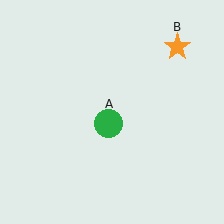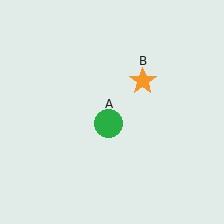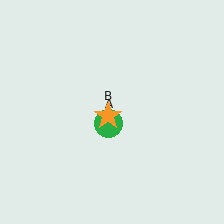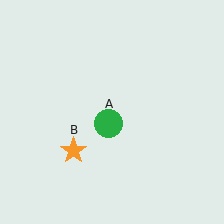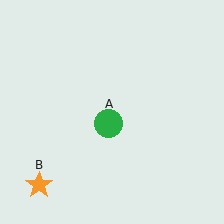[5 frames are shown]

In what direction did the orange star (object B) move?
The orange star (object B) moved down and to the left.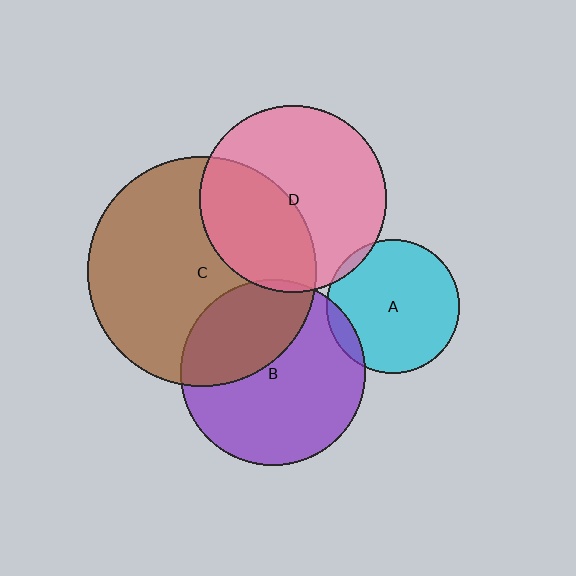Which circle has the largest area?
Circle C (brown).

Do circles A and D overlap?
Yes.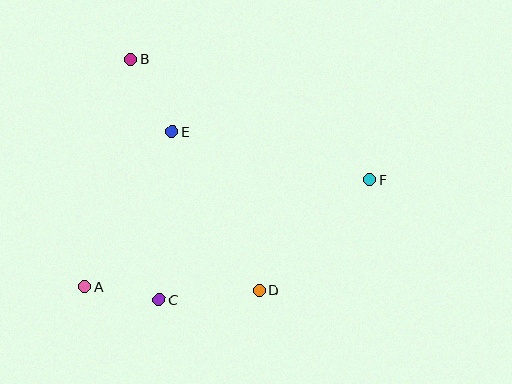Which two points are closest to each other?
Points A and C are closest to each other.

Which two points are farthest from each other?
Points A and F are farthest from each other.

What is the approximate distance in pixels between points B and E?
The distance between B and E is approximately 83 pixels.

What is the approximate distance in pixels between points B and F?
The distance between B and F is approximately 268 pixels.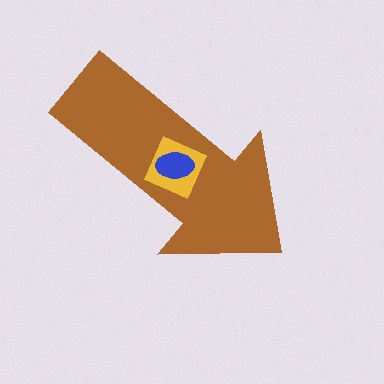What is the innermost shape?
The blue ellipse.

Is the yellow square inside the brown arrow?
Yes.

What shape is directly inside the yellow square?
The blue ellipse.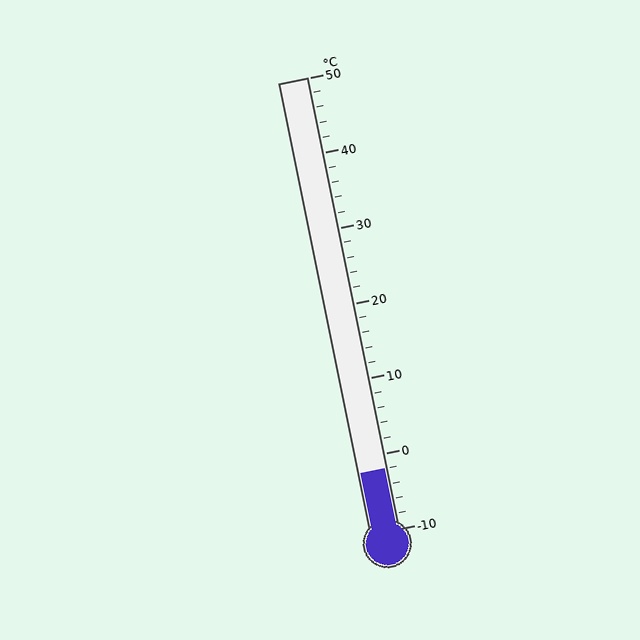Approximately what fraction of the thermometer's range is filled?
The thermometer is filled to approximately 15% of its range.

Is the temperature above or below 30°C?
The temperature is below 30°C.